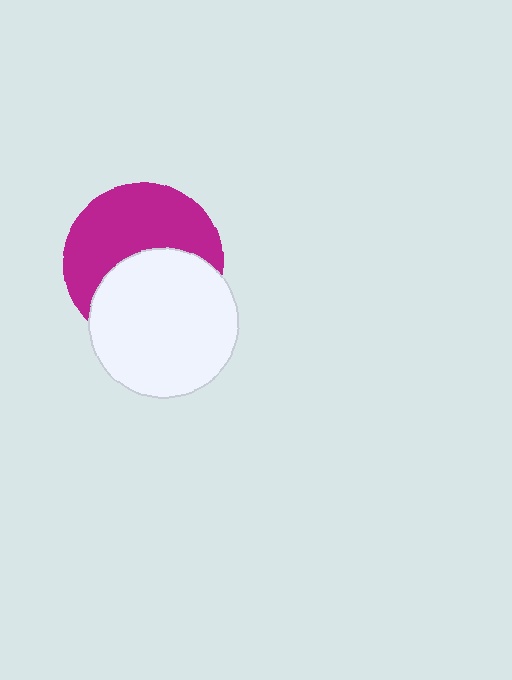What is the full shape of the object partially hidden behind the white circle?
The partially hidden object is a magenta circle.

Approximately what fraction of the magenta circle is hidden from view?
Roughly 46% of the magenta circle is hidden behind the white circle.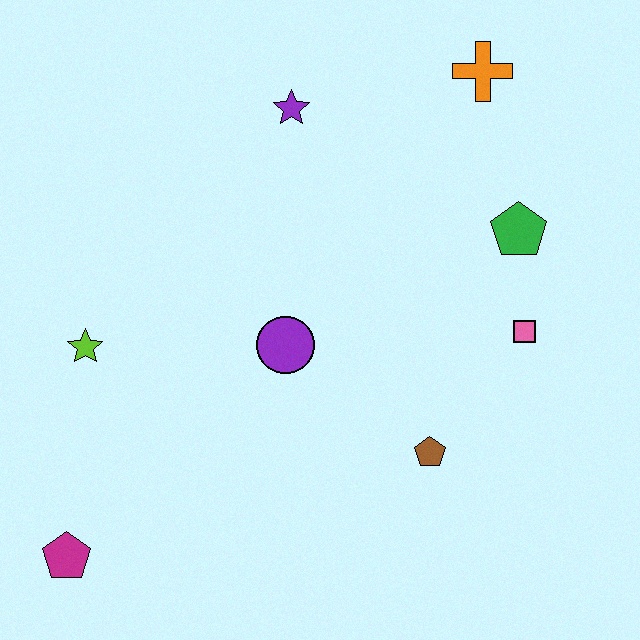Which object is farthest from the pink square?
The magenta pentagon is farthest from the pink square.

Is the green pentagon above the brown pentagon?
Yes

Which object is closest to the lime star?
The purple circle is closest to the lime star.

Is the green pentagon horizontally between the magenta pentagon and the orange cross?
No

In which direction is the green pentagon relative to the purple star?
The green pentagon is to the right of the purple star.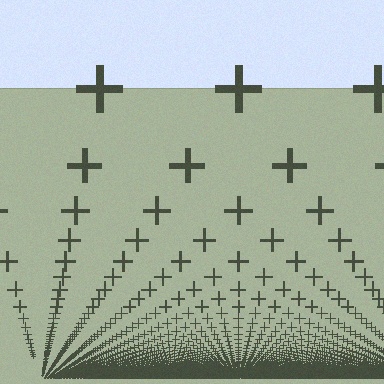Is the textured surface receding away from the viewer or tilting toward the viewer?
The surface appears to tilt toward the viewer. Texture elements get larger and sparser toward the top.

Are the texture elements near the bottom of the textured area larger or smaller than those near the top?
Smaller. The gradient is inverted — elements near the bottom are smaller and denser.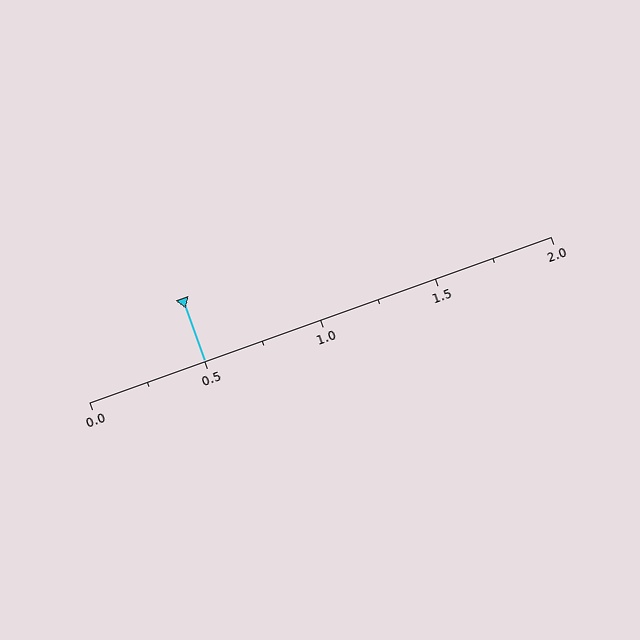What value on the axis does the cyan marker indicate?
The marker indicates approximately 0.5.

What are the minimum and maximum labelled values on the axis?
The axis runs from 0.0 to 2.0.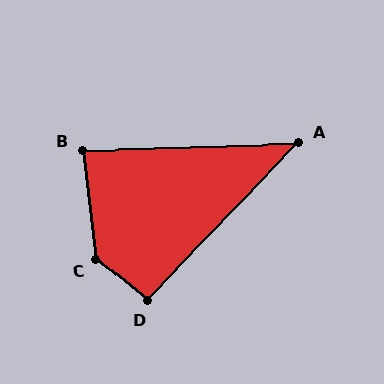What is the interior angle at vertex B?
Approximately 85 degrees (acute).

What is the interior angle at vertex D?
Approximately 95 degrees (obtuse).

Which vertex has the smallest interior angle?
A, at approximately 44 degrees.